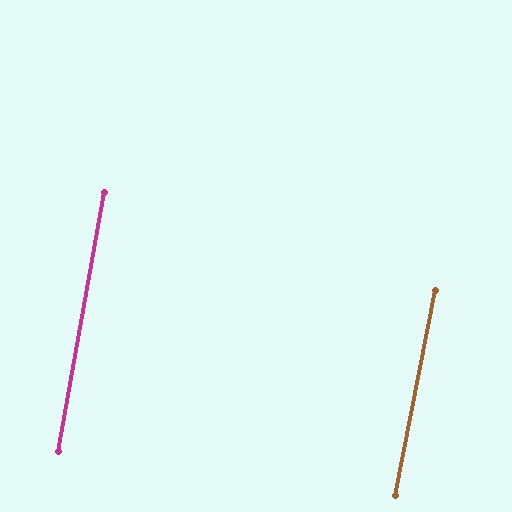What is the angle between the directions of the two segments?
Approximately 1 degree.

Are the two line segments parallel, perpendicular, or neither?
Parallel — their directions differ by only 0.8°.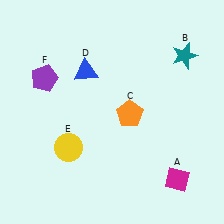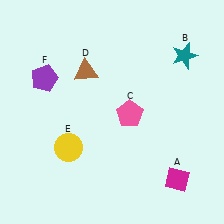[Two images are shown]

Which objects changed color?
C changed from orange to pink. D changed from blue to brown.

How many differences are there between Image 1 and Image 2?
There are 2 differences between the two images.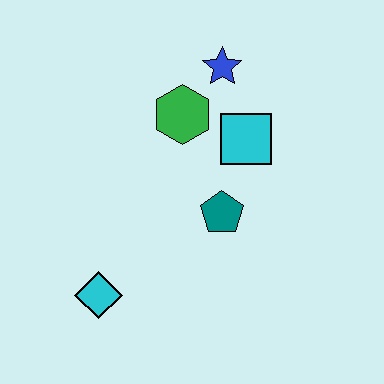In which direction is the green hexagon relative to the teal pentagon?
The green hexagon is above the teal pentagon.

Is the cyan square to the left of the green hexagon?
No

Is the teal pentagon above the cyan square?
No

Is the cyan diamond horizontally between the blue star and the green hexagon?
No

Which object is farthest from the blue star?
The cyan diamond is farthest from the blue star.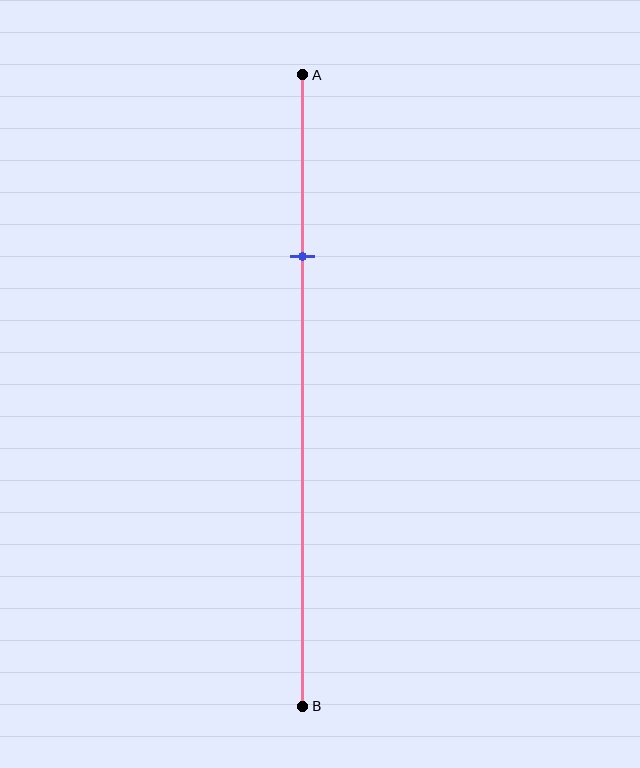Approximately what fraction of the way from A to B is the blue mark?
The blue mark is approximately 30% of the way from A to B.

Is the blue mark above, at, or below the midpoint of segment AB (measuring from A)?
The blue mark is above the midpoint of segment AB.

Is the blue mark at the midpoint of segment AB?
No, the mark is at about 30% from A, not at the 50% midpoint.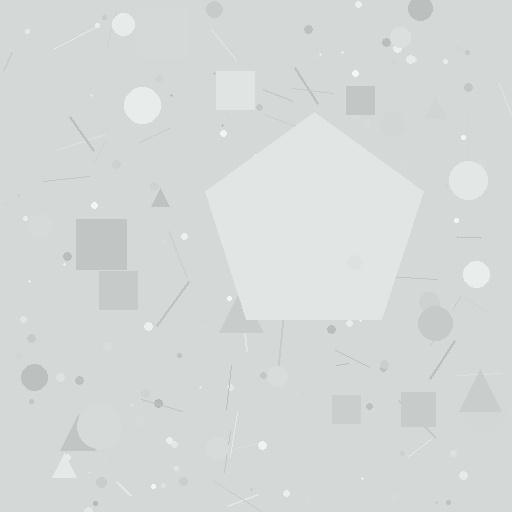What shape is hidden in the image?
A pentagon is hidden in the image.